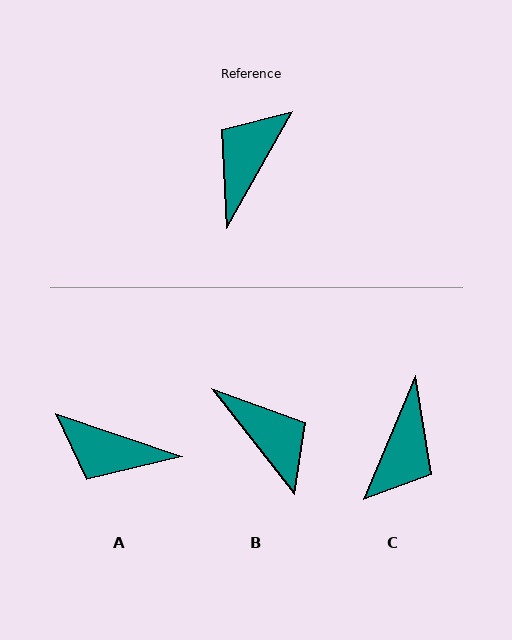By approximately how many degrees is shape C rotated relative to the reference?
Approximately 174 degrees clockwise.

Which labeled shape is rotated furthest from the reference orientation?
C, about 174 degrees away.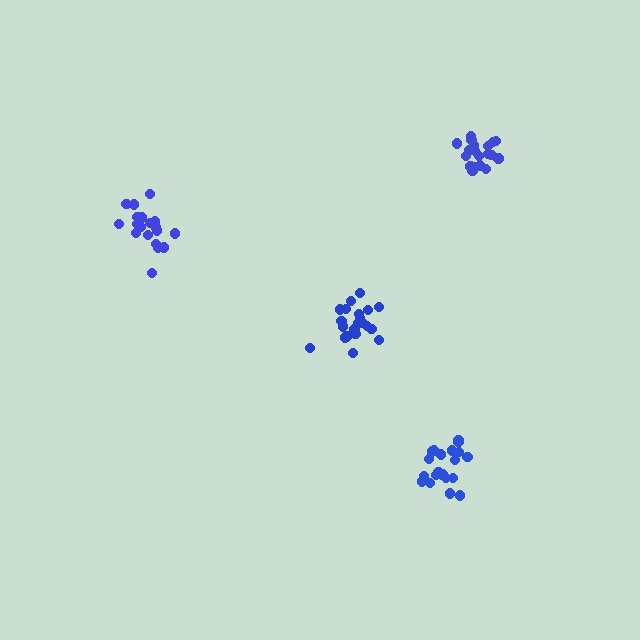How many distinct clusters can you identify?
There are 4 distinct clusters.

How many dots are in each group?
Group 1: 21 dots, Group 2: 21 dots, Group 3: 19 dots, Group 4: 20 dots (81 total).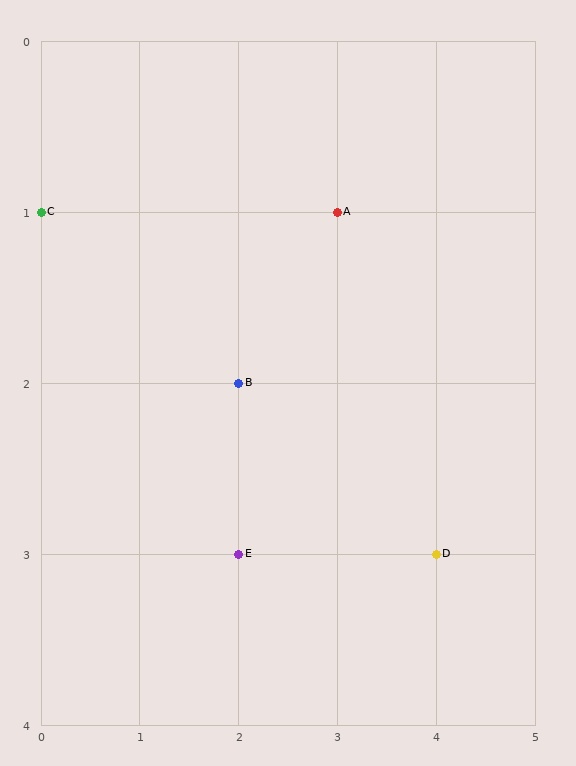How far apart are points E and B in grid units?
Points E and B are 1 row apart.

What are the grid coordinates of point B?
Point B is at grid coordinates (2, 2).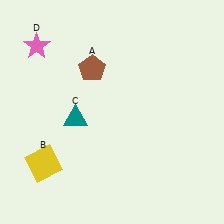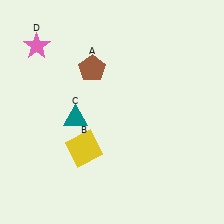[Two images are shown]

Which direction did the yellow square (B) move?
The yellow square (B) moved right.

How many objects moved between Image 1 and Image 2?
1 object moved between the two images.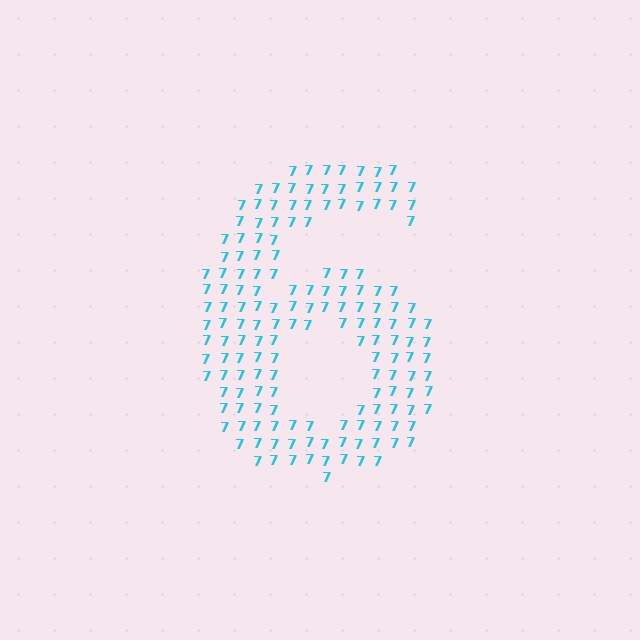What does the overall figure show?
The overall figure shows the digit 6.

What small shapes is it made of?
It is made of small digit 7's.